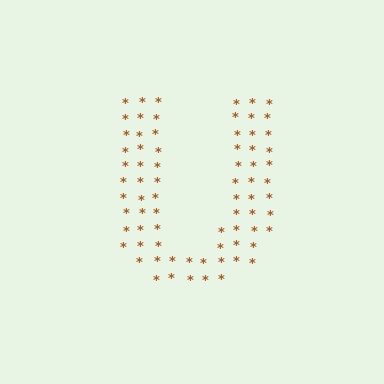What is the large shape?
The large shape is the letter U.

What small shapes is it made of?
It is made of small asterisks.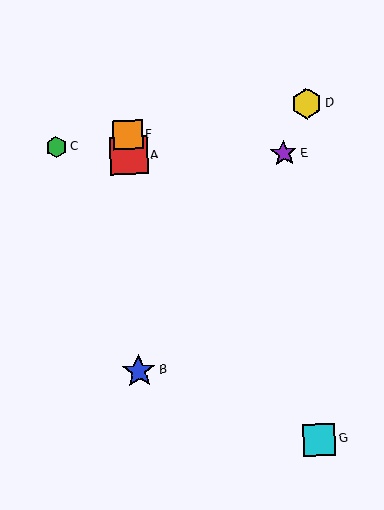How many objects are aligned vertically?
3 objects (A, B, F) are aligned vertically.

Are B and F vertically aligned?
Yes, both are at x≈139.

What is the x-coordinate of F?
Object F is at x≈128.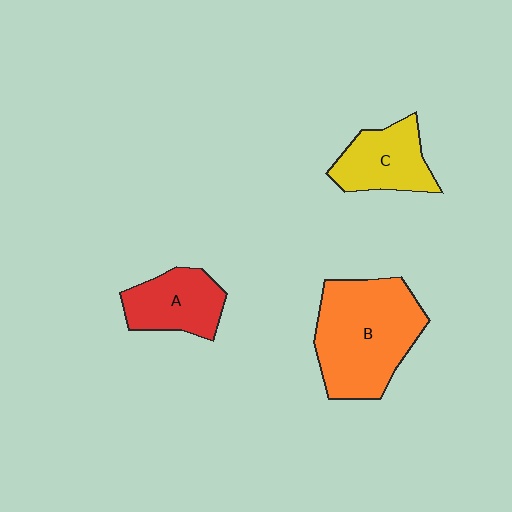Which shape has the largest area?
Shape B (orange).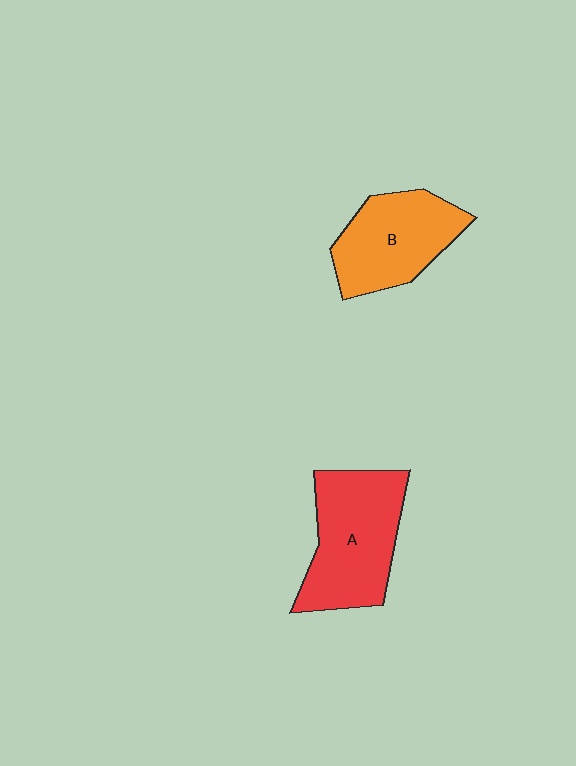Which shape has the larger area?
Shape A (red).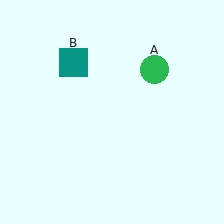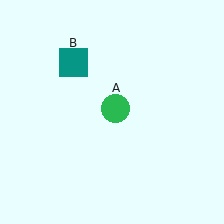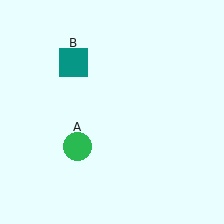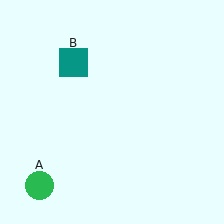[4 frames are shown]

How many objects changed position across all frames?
1 object changed position: green circle (object A).